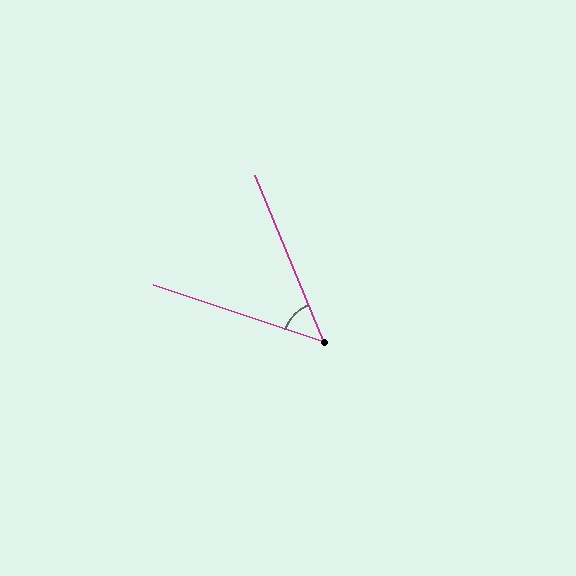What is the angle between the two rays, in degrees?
Approximately 49 degrees.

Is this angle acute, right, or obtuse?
It is acute.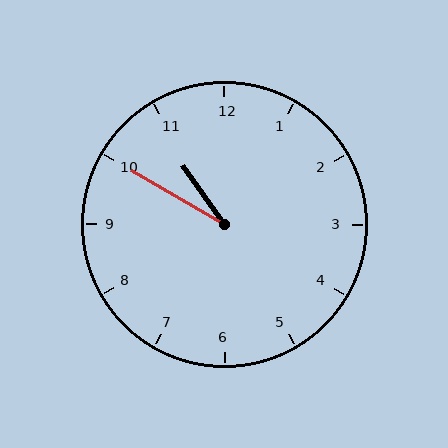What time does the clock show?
10:50.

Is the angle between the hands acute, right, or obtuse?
It is acute.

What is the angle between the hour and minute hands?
Approximately 25 degrees.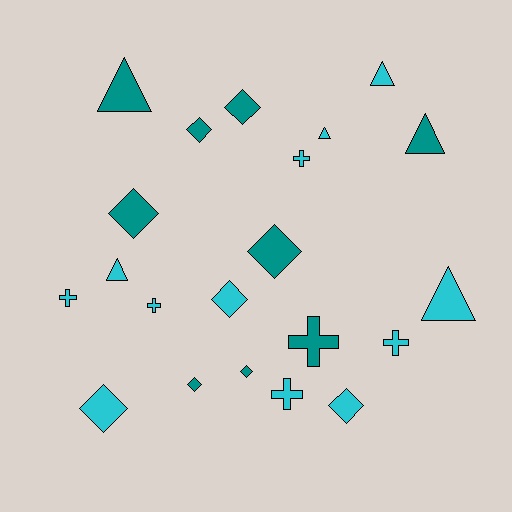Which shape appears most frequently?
Diamond, with 9 objects.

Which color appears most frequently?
Cyan, with 12 objects.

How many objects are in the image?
There are 21 objects.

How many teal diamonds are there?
There are 6 teal diamonds.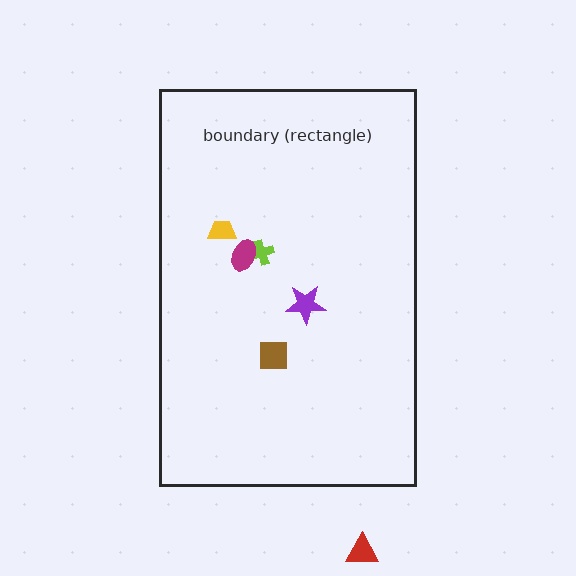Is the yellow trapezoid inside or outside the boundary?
Inside.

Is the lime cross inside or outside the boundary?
Inside.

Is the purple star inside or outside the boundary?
Inside.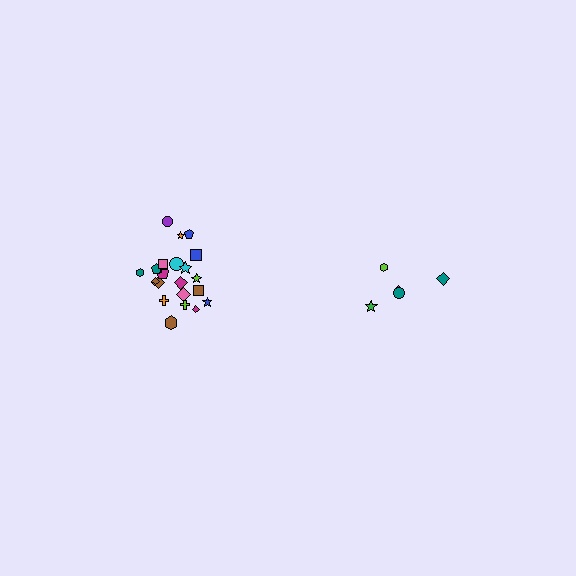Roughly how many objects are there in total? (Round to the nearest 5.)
Roughly 25 objects in total.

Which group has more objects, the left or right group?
The left group.